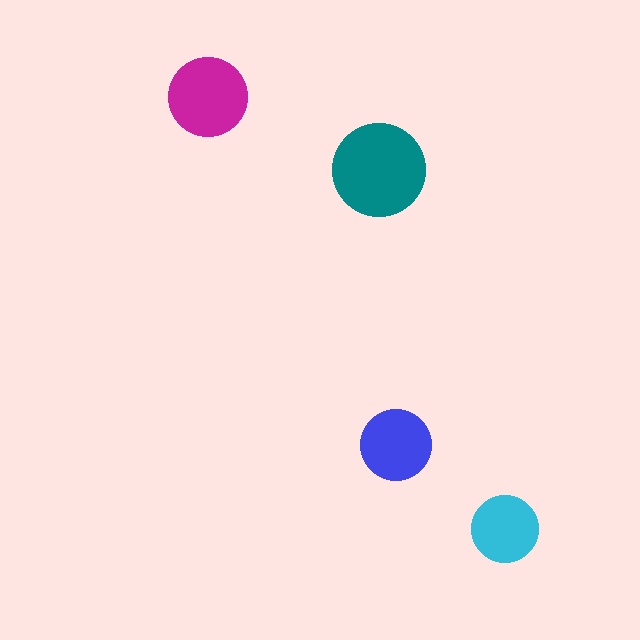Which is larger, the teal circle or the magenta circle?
The teal one.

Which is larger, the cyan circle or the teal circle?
The teal one.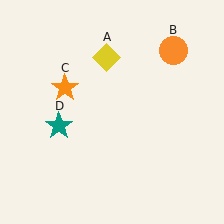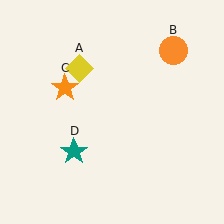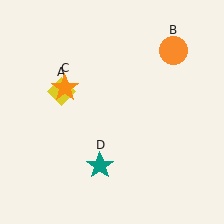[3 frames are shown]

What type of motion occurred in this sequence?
The yellow diamond (object A), teal star (object D) rotated counterclockwise around the center of the scene.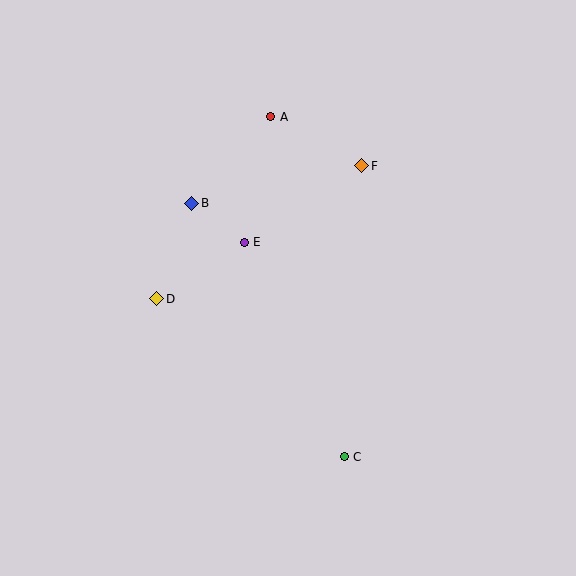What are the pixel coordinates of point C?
Point C is at (344, 457).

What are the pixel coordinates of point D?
Point D is at (157, 299).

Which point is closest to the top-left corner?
Point B is closest to the top-left corner.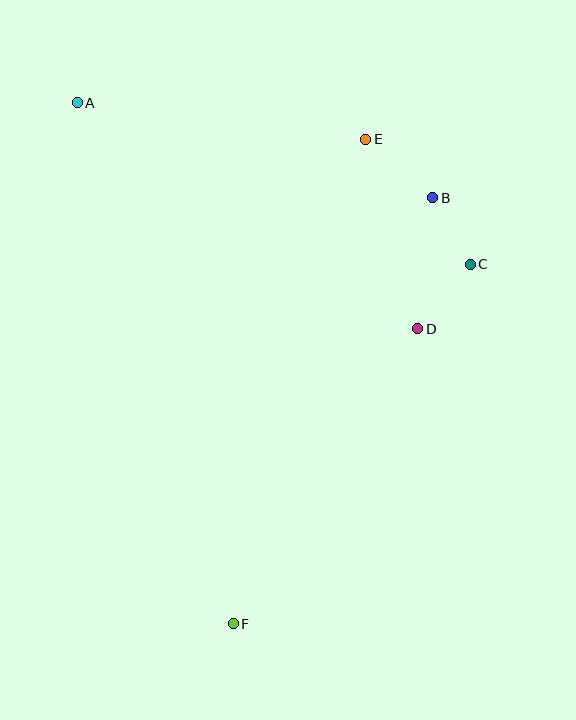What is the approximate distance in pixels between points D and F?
The distance between D and F is approximately 348 pixels.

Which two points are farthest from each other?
Points A and F are farthest from each other.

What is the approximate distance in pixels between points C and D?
The distance between C and D is approximately 83 pixels.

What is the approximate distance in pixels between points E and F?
The distance between E and F is approximately 502 pixels.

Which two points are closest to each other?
Points B and C are closest to each other.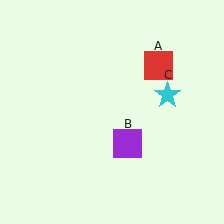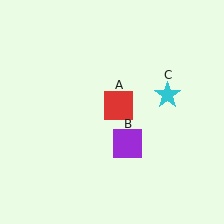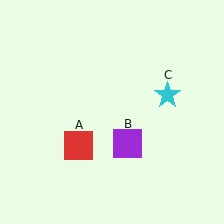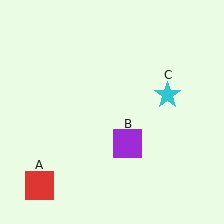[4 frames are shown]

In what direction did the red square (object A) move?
The red square (object A) moved down and to the left.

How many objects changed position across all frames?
1 object changed position: red square (object A).